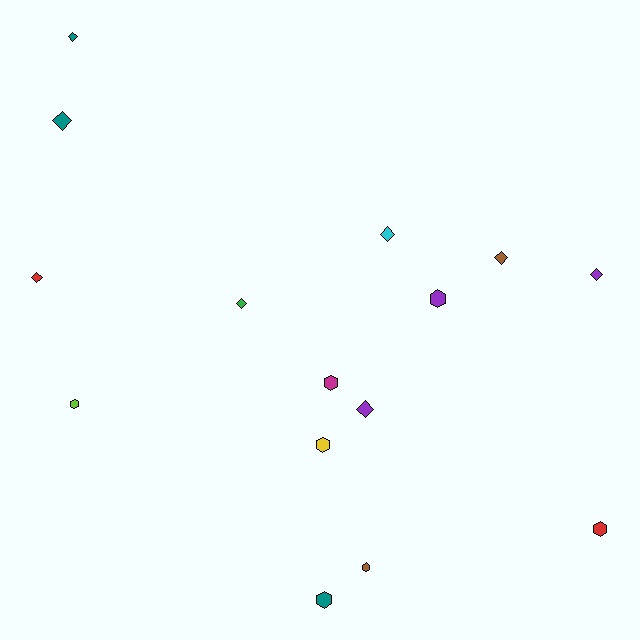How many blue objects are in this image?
There are no blue objects.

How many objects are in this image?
There are 15 objects.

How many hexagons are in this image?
There are 7 hexagons.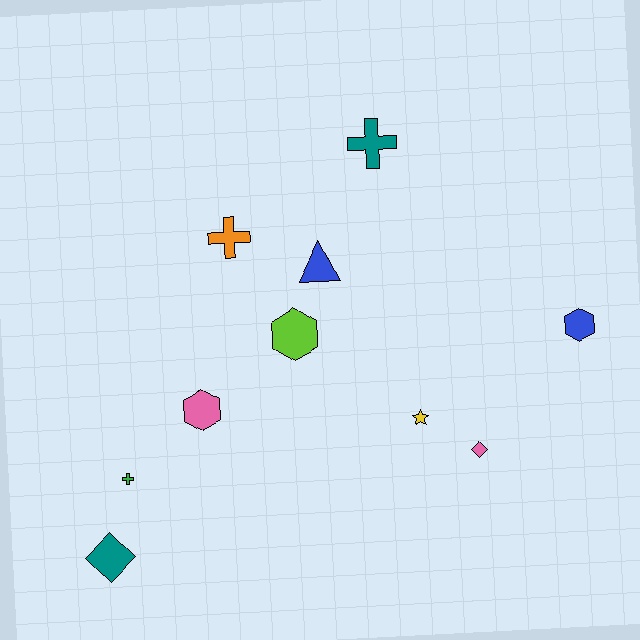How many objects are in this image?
There are 10 objects.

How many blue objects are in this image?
There are 2 blue objects.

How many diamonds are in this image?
There are 2 diamonds.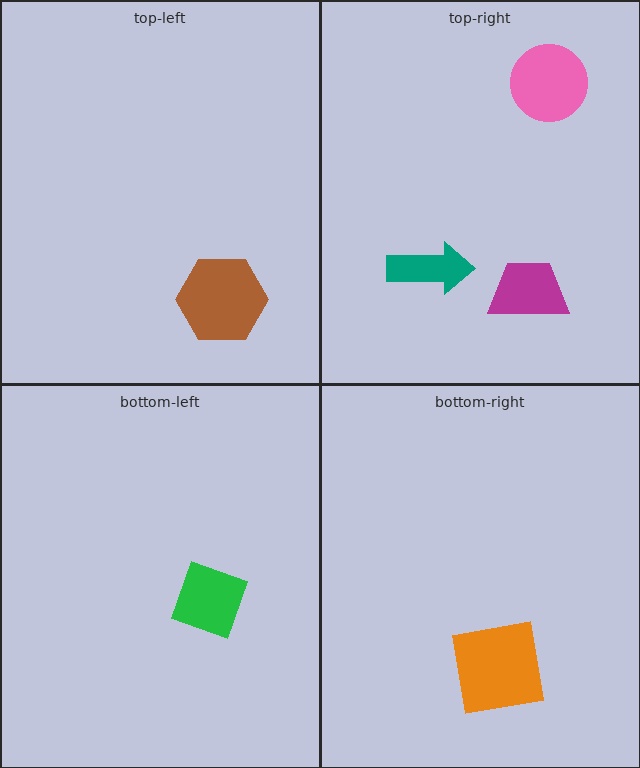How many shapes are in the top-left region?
1.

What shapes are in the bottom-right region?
The orange square.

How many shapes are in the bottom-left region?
1.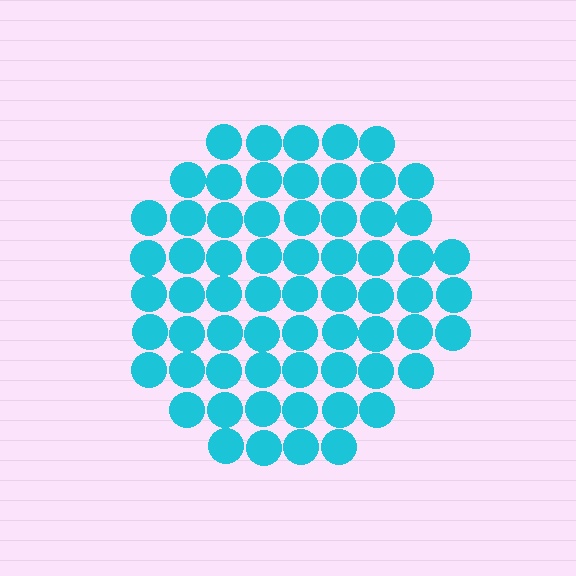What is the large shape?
The large shape is a circle.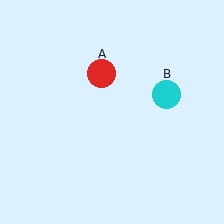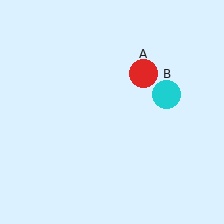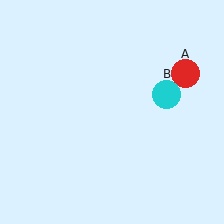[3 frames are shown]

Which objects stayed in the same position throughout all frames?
Cyan circle (object B) remained stationary.